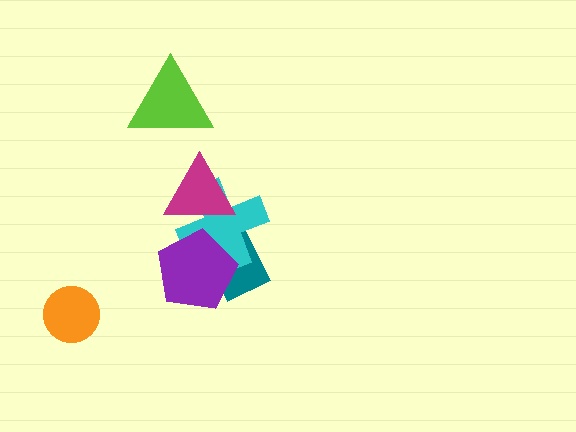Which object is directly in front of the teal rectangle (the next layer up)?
The cyan cross is directly in front of the teal rectangle.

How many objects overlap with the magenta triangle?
2 objects overlap with the magenta triangle.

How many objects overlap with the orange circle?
0 objects overlap with the orange circle.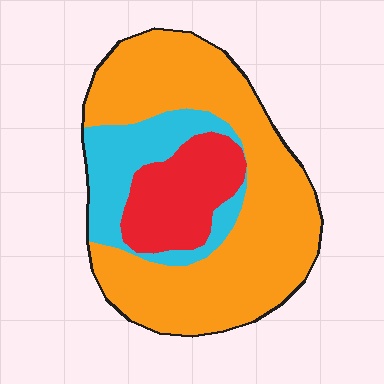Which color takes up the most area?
Orange, at roughly 65%.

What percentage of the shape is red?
Red covers about 20% of the shape.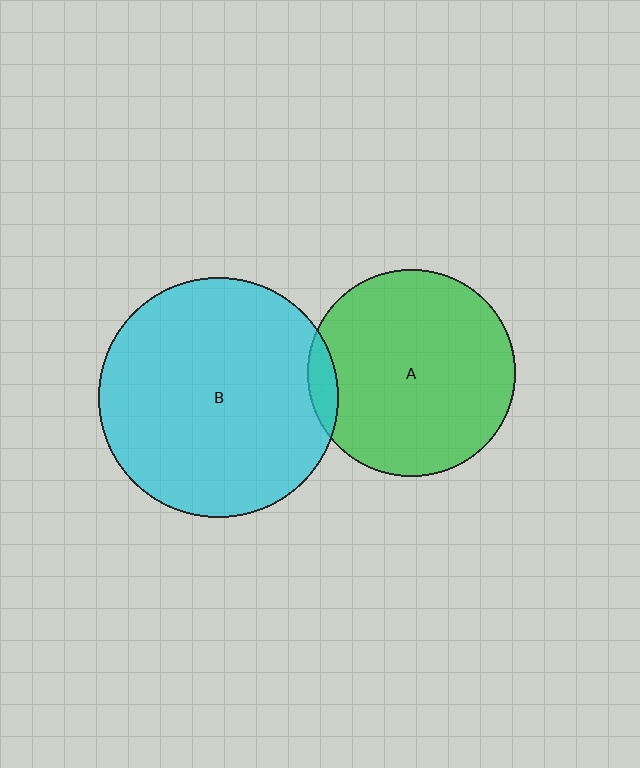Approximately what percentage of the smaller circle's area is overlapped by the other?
Approximately 5%.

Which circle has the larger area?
Circle B (cyan).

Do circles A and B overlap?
Yes.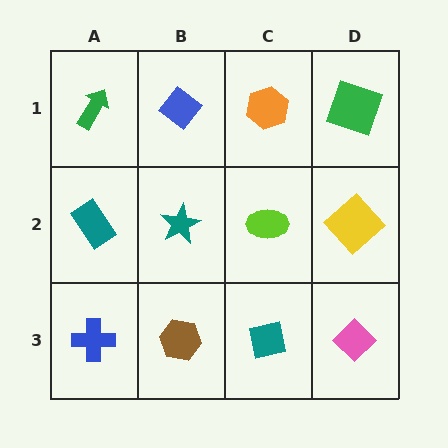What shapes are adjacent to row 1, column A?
A teal rectangle (row 2, column A), a blue diamond (row 1, column B).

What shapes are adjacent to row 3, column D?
A yellow diamond (row 2, column D), a teal square (row 3, column C).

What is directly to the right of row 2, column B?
A lime ellipse.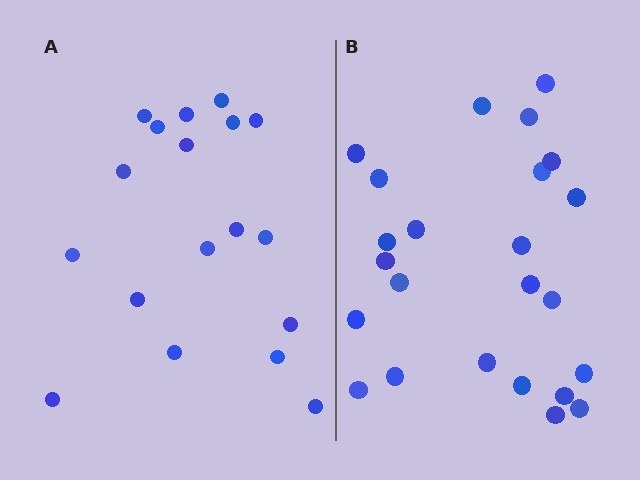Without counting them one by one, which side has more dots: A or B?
Region B (the right region) has more dots.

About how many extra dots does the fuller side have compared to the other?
Region B has about 6 more dots than region A.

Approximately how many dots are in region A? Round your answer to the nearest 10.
About 20 dots. (The exact count is 18, which rounds to 20.)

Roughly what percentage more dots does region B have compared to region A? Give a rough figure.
About 35% more.